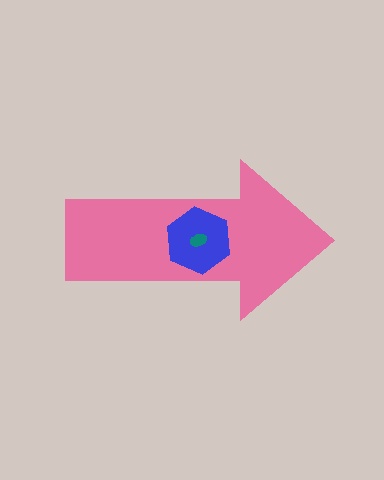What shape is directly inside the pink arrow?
The blue hexagon.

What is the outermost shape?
The pink arrow.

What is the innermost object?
The teal ellipse.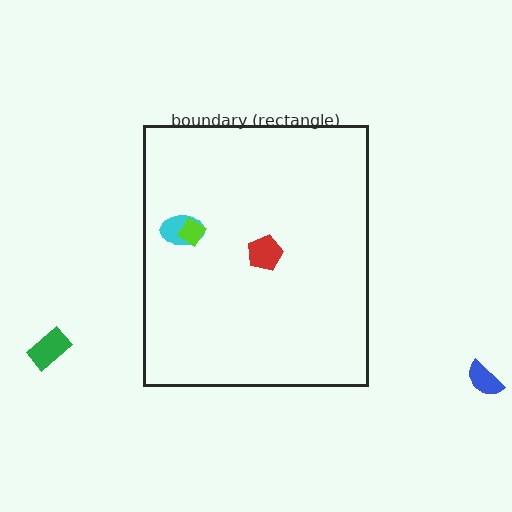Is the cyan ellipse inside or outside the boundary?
Inside.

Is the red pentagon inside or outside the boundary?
Inside.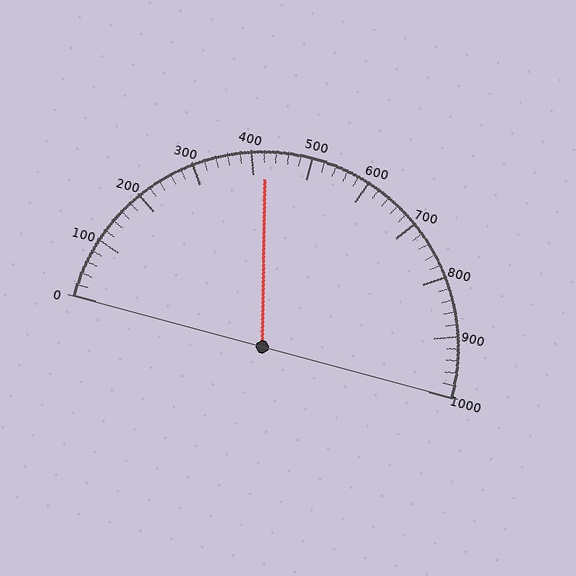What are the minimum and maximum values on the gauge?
The gauge ranges from 0 to 1000.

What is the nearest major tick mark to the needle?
The nearest major tick mark is 400.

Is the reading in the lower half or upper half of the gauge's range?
The reading is in the lower half of the range (0 to 1000).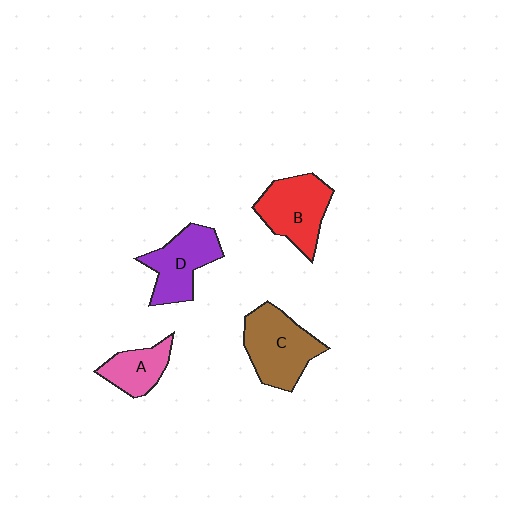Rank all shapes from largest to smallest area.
From largest to smallest: C (brown), B (red), D (purple), A (pink).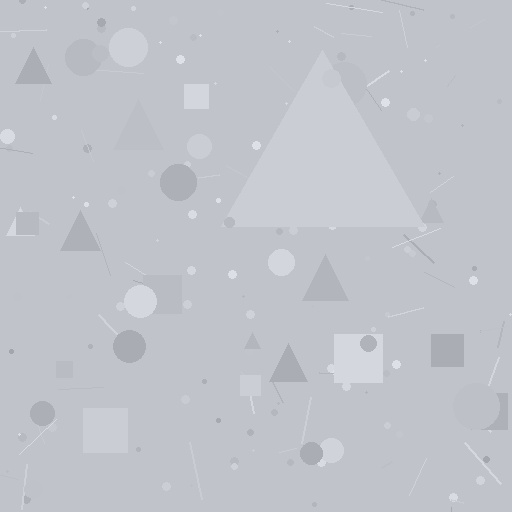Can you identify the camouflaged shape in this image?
The camouflaged shape is a triangle.